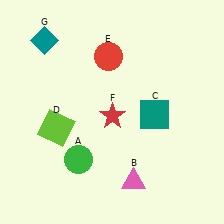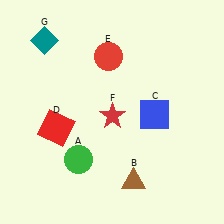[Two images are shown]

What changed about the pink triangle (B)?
In Image 1, B is pink. In Image 2, it changed to brown.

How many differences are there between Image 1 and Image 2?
There are 3 differences between the two images.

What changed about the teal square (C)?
In Image 1, C is teal. In Image 2, it changed to blue.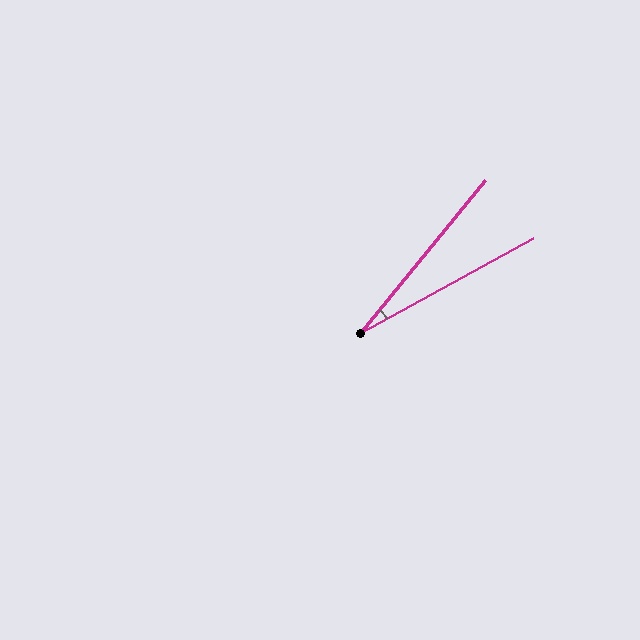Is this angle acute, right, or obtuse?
It is acute.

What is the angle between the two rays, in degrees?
Approximately 22 degrees.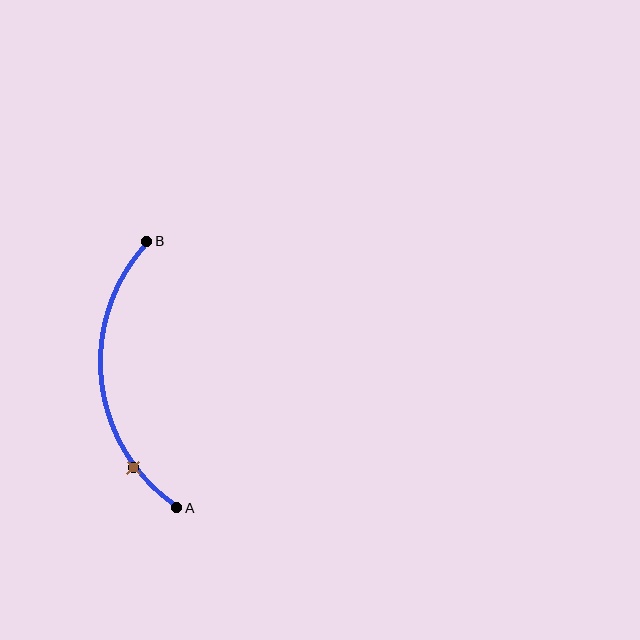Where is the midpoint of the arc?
The arc midpoint is the point on the curve farthest from the straight line joining A and B. It sits to the left of that line.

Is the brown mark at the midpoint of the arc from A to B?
No. The brown mark lies on the arc but is closer to endpoint A. The arc midpoint would be at the point on the curve equidistant along the arc from both A and B.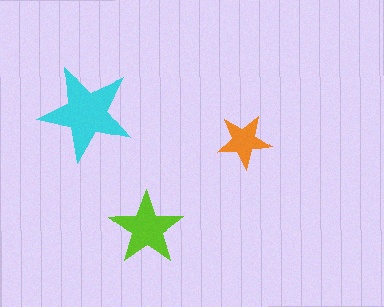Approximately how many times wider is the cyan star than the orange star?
About 1.5 times wider.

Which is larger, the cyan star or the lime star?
The cyan one.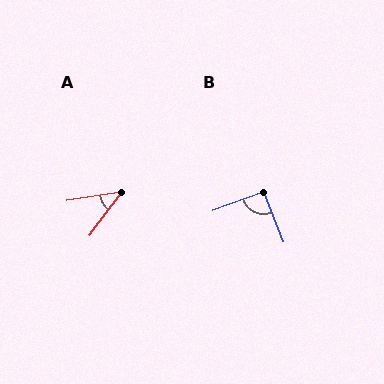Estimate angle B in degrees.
Approximately 91 degrees.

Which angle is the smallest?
A, at approximately 44 degrees.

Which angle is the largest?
B, at approximately 91 degrees.